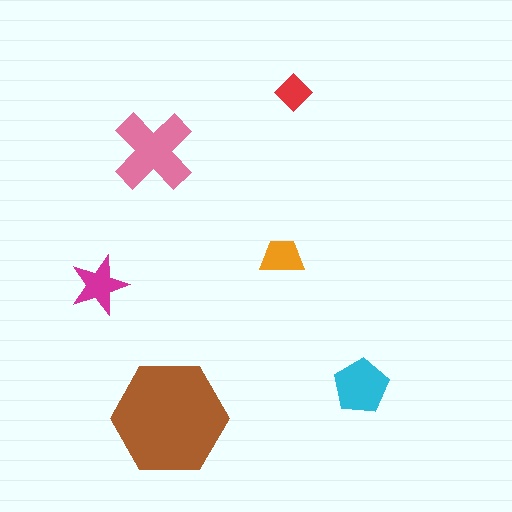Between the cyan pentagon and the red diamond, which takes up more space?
The cyan pentagon.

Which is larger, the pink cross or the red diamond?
The pink cross.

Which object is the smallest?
The red diamond.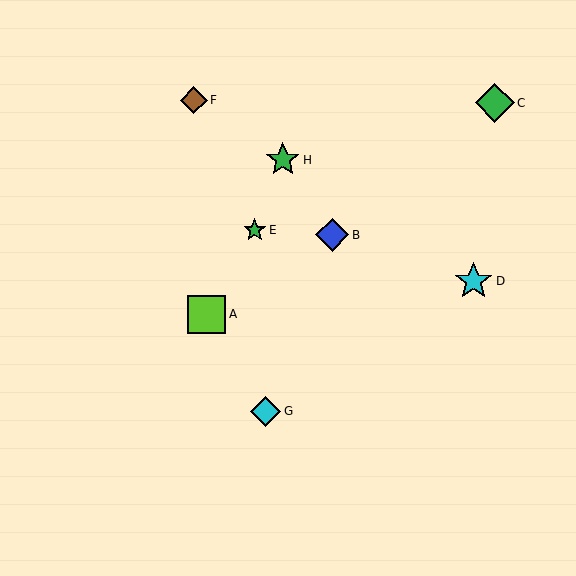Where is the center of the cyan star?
The center of the cyan star is at (474, 281).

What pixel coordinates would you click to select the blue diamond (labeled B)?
Click at (332, 235) to select the blue diamond B.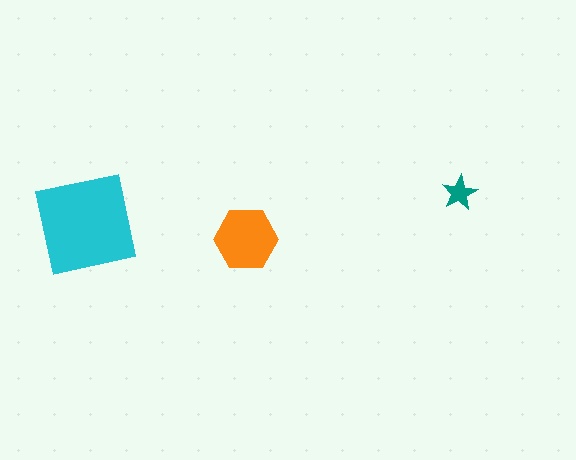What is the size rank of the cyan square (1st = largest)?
1st.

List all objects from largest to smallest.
The cyan square, the orange hexagon, the teal star.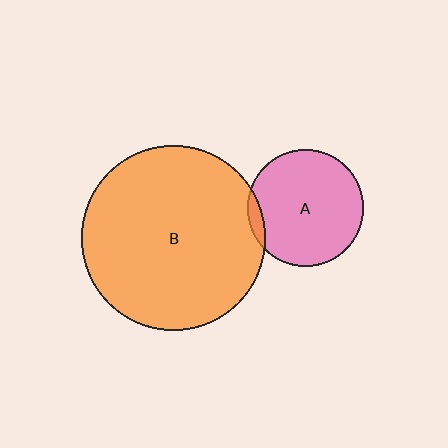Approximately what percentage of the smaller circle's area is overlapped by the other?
Approximately 5%.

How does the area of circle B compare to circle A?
Approximately 2.5 times.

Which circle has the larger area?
Circle B (orange).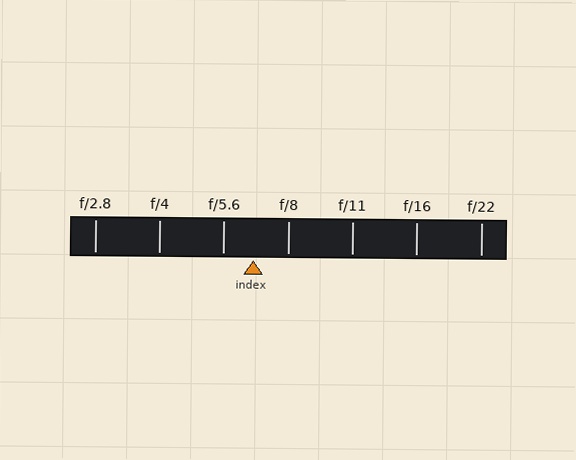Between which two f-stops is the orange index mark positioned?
The index mark is between f/5.6 and f/8.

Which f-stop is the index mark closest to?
The index mark is closest to f/5.6.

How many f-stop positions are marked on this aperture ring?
There are 7 f-stop positions marked.